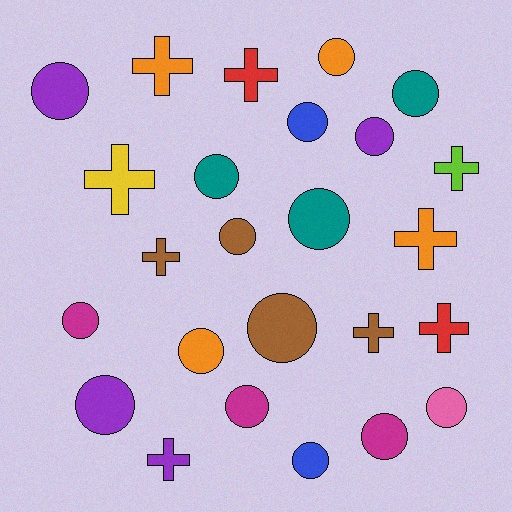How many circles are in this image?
There are 16 circles.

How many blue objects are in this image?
There are 2 blue objects.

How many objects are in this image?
There are 25 objects.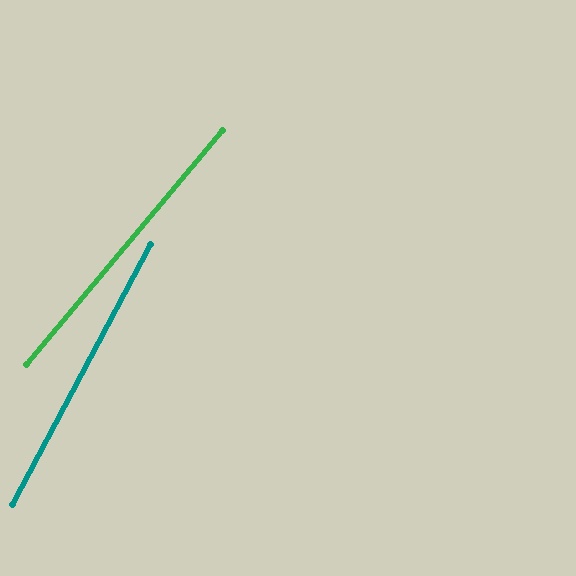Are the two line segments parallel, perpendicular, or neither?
Neither parallel nor perpendicular — they differ by about 12°.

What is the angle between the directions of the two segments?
Approximately 12 degrees.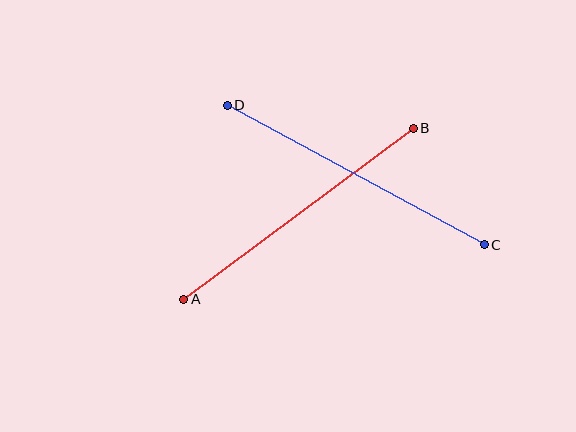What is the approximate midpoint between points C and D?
The midpoint is at approximately (356, 175) pixels.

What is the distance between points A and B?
The distance is approximately 286 pixels.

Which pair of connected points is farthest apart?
Points C and D are farthest apart.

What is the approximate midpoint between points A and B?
The midpoint is at approximately (298, 214) pixels.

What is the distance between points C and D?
The distance is approximately 292 pixels.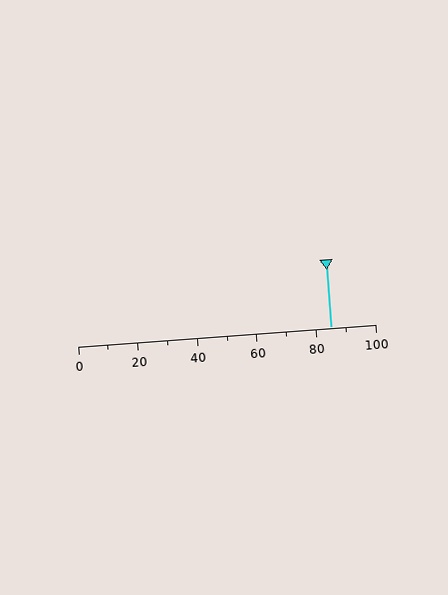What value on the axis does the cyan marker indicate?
The marker indicates approximately 85.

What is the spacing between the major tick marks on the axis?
The major ticks are spaced 20 apart.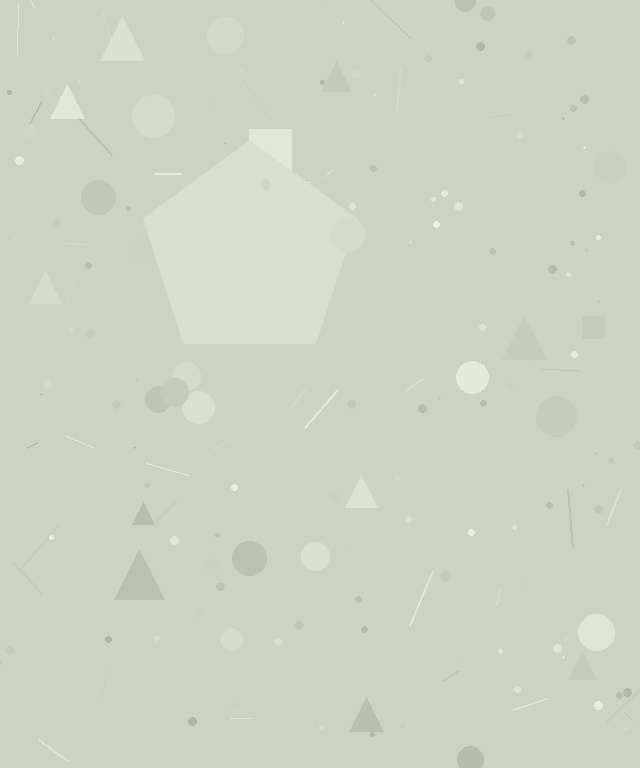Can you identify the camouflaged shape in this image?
The camouflaged shape is a pentagon.